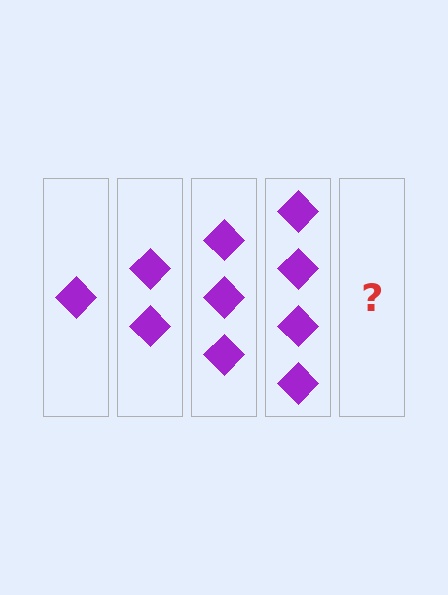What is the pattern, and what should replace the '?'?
The pattern is that each step adds one more diamond. The '?' should be 5 diamonds.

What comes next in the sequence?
The next element should be 5 diamonds.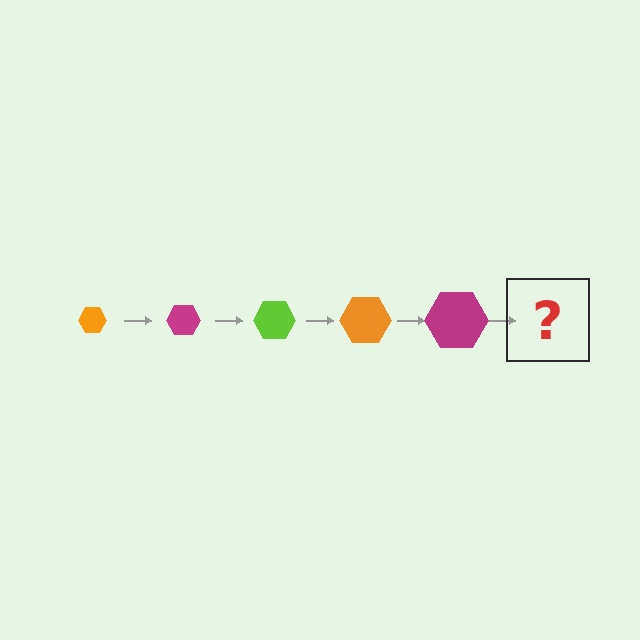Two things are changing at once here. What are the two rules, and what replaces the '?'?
The two rules are that the hexagon grows larger each step and the color cycles through orange, magenta, and lime. The '?' should be a lime hexagon, larger than the previous one.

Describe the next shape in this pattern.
It should be a lime hexagon, larger than the previous one.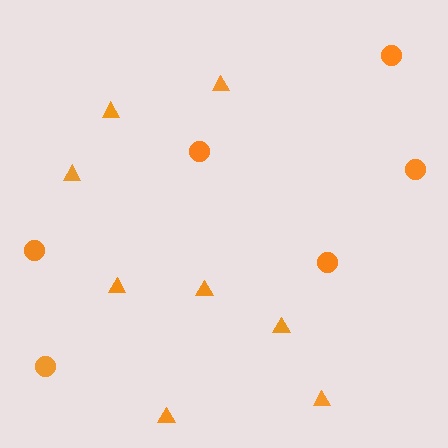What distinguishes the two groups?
There are 2 groups: one group of circles (6) and one group of triangles (8).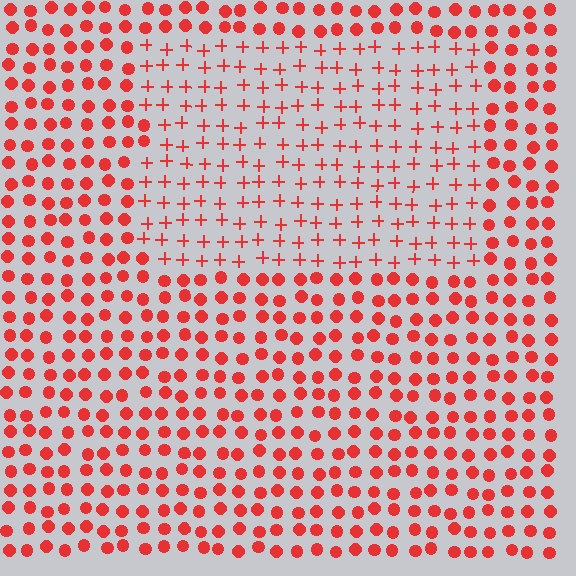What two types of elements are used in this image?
The image uses plus signs inside the rectangle region and circles outside it.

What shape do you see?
I see a rectangle.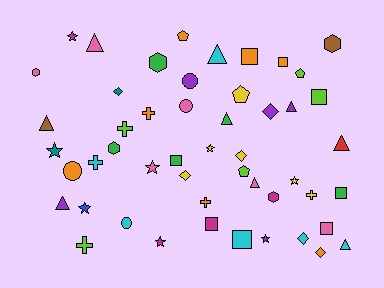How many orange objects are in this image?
There are 7 orange objects.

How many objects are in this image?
There are 50 objects.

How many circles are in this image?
There are 4 circles.